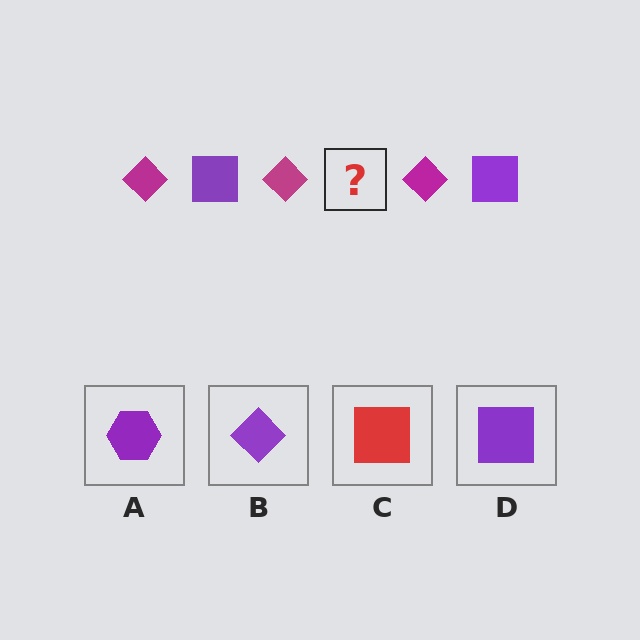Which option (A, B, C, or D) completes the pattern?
D.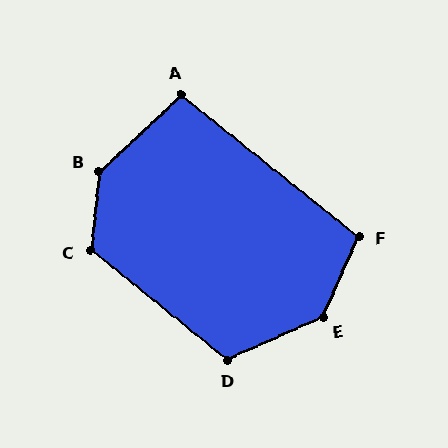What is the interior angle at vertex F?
Approximately 104 degrees (obtuse).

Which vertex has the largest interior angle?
B, at approximately 139 degrees.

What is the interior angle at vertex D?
Approximately 117 degrees (obtuse).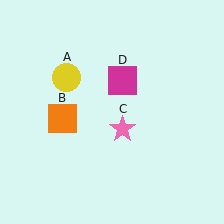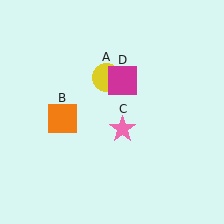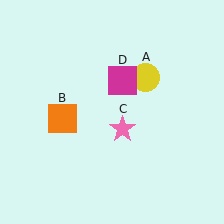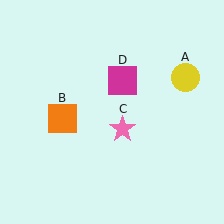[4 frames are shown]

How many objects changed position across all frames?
1 object changed position: yellow circle (object A).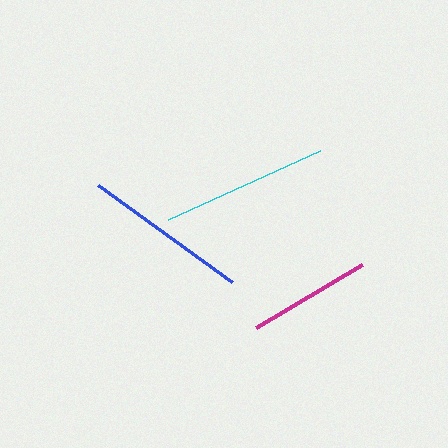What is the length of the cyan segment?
The cyan segment is approximately 167 pixels long.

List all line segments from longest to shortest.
From longest to shortest: cyan, blue, magenta.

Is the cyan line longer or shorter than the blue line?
The cyan line is longer than the blue line.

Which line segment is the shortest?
The magenta line is the shortest at approximately 123 pixels.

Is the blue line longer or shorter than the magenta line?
The blue line is longer than the magenta line.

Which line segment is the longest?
The cyan line is the longest at approximately 167 pixels.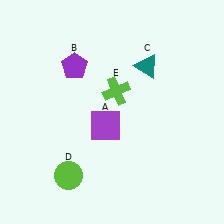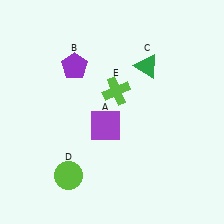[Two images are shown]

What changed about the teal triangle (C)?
In Image 1, C is teal. In Image 2, it changed to green.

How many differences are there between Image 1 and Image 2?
There is 1 difference between the two images.